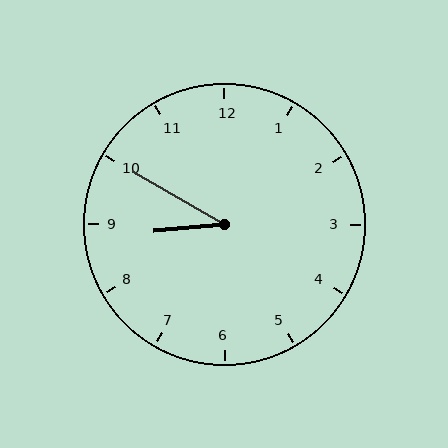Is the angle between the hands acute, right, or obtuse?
It is acute.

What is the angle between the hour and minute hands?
Approximately 35 degrees.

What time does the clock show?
8:50.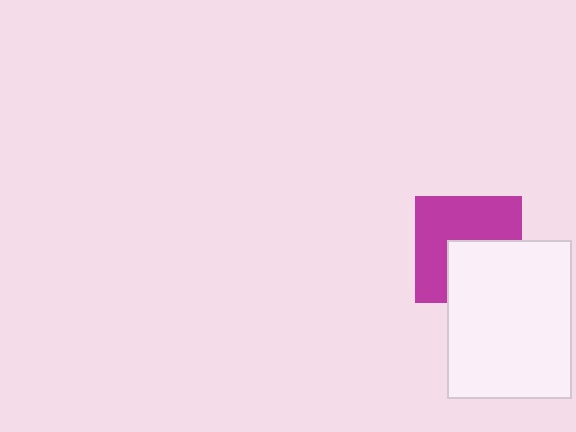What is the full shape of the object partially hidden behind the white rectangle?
The partially hidden object is a magenta square.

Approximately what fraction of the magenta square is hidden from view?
Roughly 41% of the magenta square is hidden behind the white rectangle.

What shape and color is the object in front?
The object in front is a white rectangle.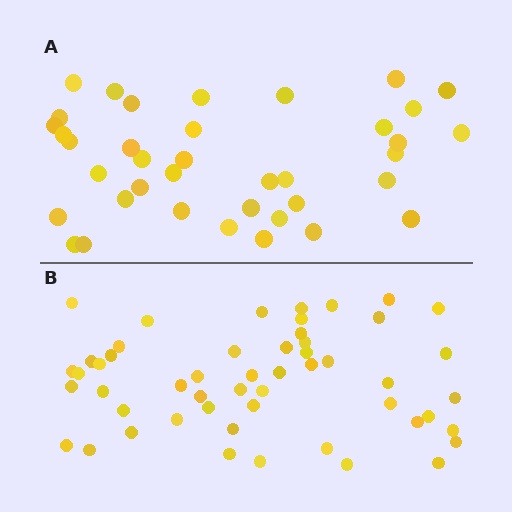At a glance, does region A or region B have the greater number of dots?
Region B (the bottom region) has more dots.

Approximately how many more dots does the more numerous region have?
Region B has approximately 15 more dots than region A.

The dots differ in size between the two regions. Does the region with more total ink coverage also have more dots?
No. Region A has more total ink coverage because its dots are larger, but region B actually contains more individual dots. Total area can be misleading — the number of items is what matters here.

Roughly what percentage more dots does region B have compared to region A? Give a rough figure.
About 35% more.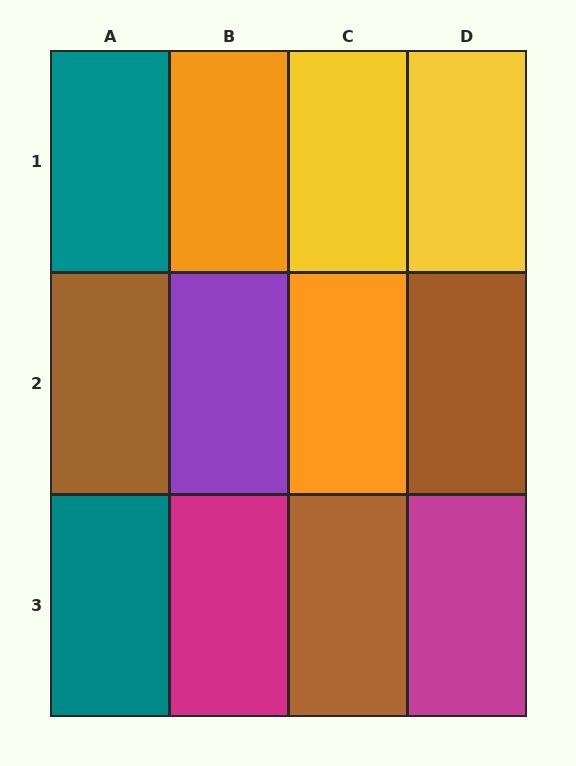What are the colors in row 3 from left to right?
Teal, magenta, brown, magenta.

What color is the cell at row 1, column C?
Yellow.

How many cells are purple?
1 cell is purple.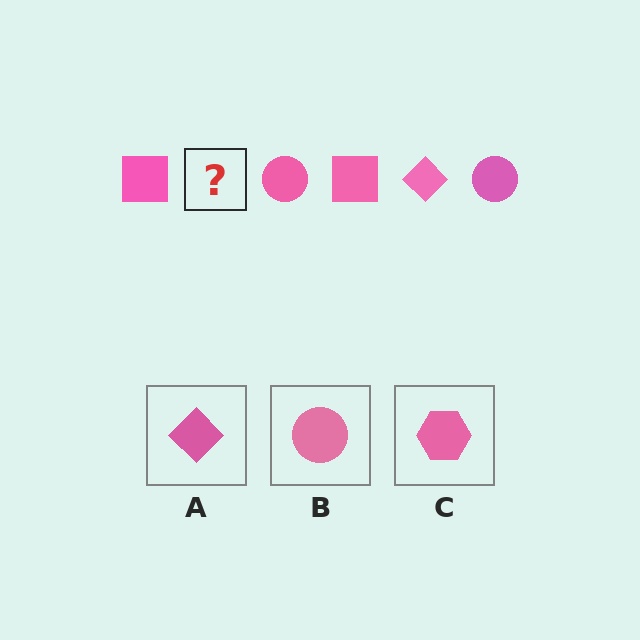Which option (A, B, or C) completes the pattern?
A.